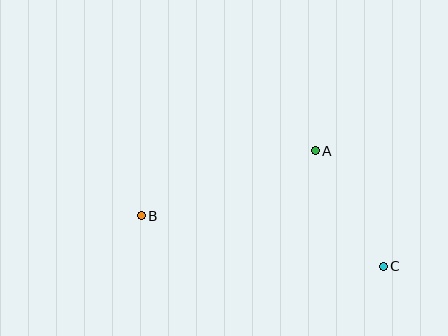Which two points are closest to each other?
Points A and C are closest to each other.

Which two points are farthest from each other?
Points B and C are farthest from each other.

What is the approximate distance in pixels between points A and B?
The distance between A and B is approximately 186 pixels.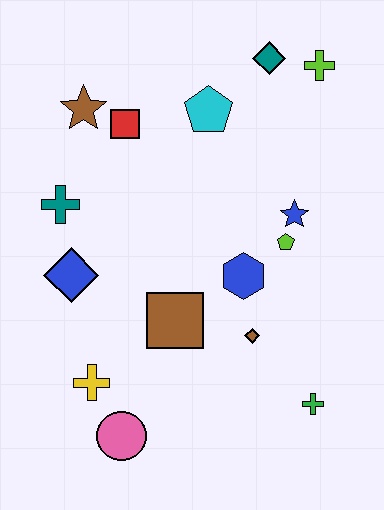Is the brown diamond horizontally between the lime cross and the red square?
Yes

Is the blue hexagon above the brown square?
Yes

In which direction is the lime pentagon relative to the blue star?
The lime pentagon is below the blue star.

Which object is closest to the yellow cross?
The pink circle is closest to the yellow cross.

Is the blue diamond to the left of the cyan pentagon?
Yes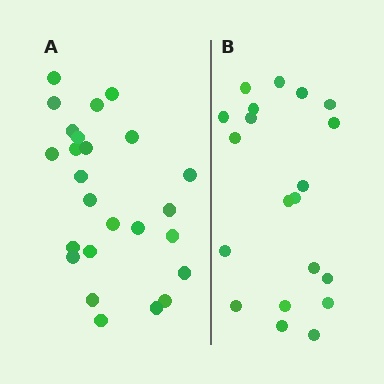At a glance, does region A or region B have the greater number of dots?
Region A (the left region) has more dots.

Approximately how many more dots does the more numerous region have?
Region A has about 5 more dots than region B.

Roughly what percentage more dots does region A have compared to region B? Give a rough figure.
About 25% more.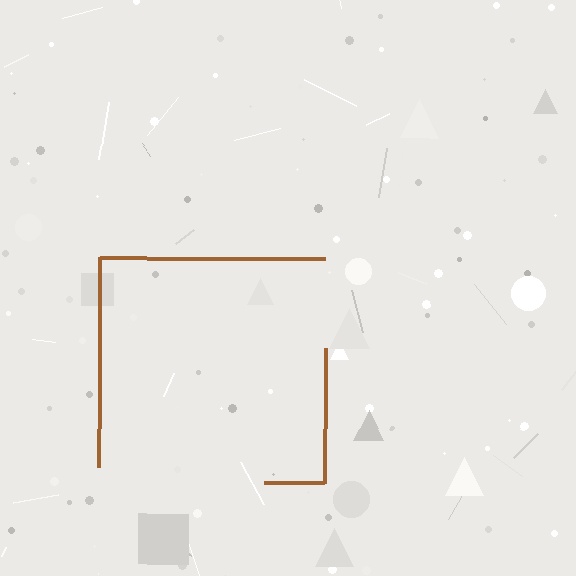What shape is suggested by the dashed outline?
The dashed outline suggests a square.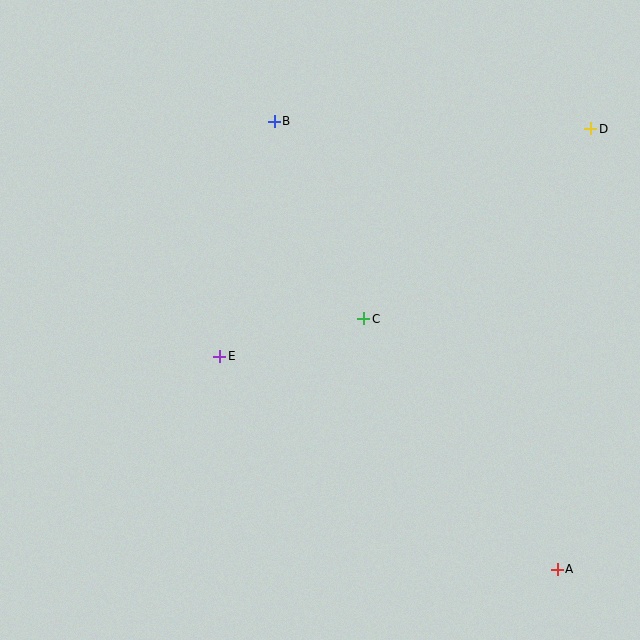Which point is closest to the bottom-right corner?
Point A is closest to the bottom-right corner.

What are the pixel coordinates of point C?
Point C is at (364, 319).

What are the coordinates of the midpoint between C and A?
The midpoint between C and A is at (460, 444).